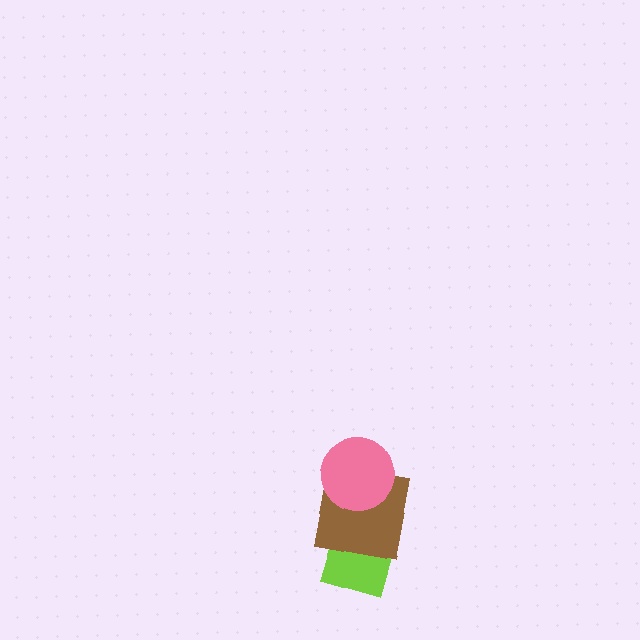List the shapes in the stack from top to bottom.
From top to bottom: the pink circle, the brown square, the lime diamond.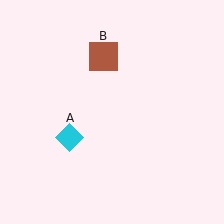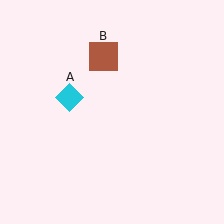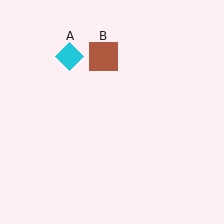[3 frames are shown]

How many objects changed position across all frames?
1 object changed position: cyan diamond (object A).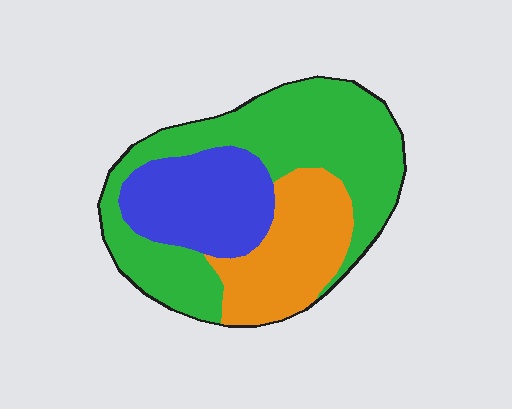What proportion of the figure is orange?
Orange takes up about one quarter (1/4) of the figure.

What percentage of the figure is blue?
Blue takes up about one quarter (1/4) of the figure.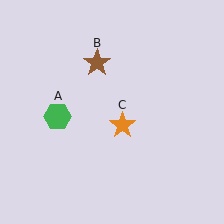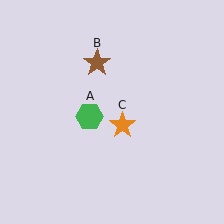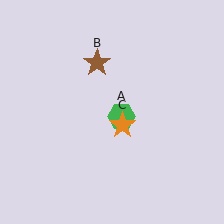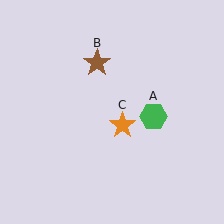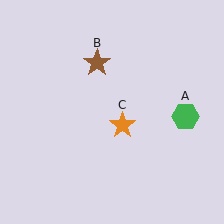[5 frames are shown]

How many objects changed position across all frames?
1 object changed position: green hexagon (object A).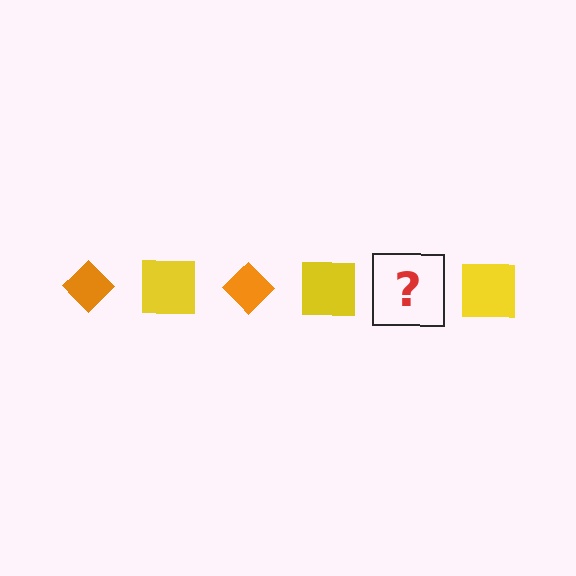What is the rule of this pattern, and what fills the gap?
The rule is that the pattern alternates between orange diamond and yellow square. The gap should be filled with an orange diamond.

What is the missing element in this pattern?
The missing element is an orange diamond.